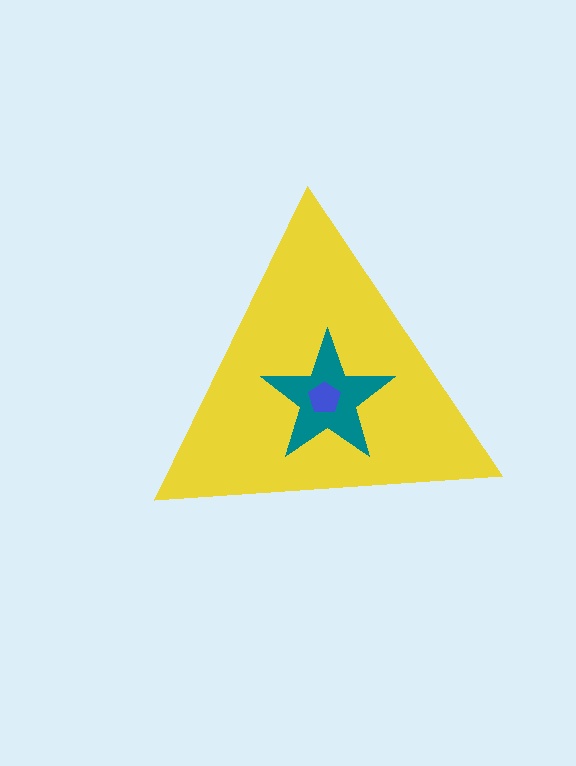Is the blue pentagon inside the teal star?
Yes.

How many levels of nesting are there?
3.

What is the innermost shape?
The blue pentagon.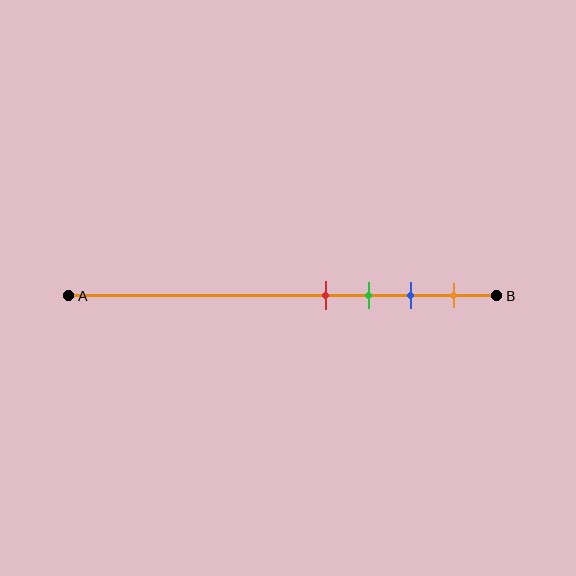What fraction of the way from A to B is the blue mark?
The blue mark is approximately 80% (0.8) of the way from A to B.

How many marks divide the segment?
There are 4 marks dividing the segment.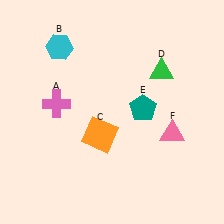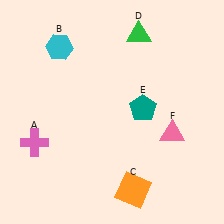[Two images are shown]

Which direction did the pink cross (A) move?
The pink cross (A) moved down.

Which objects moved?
The objects that moved are: the pink cross (A), the orange square (C), the green triangle (D).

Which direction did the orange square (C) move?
The orange square (C) moved down.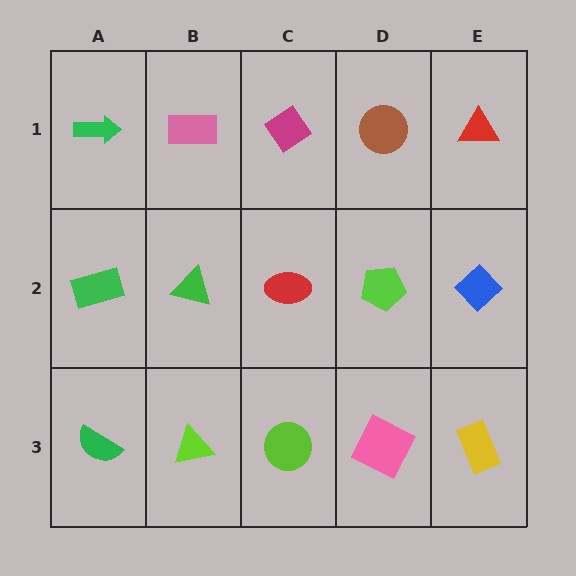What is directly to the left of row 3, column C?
A lime triangle.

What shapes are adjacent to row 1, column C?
A red ellipse (row 2, column C), a pink rectangle (row 1, column B), a brown circle (row 1, column D).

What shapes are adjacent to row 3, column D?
A lime pentagon (row 2, column D), a lime circle (row 3, column C), a yellow rectangle (row 3, column E).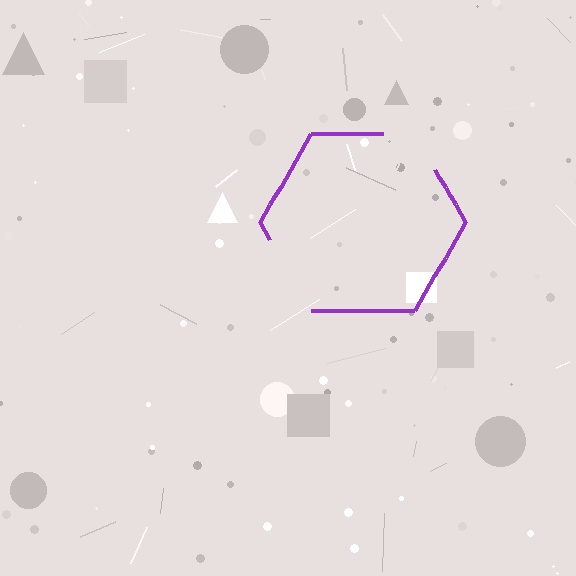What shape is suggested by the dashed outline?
The dashed outline suggests a hexagon.